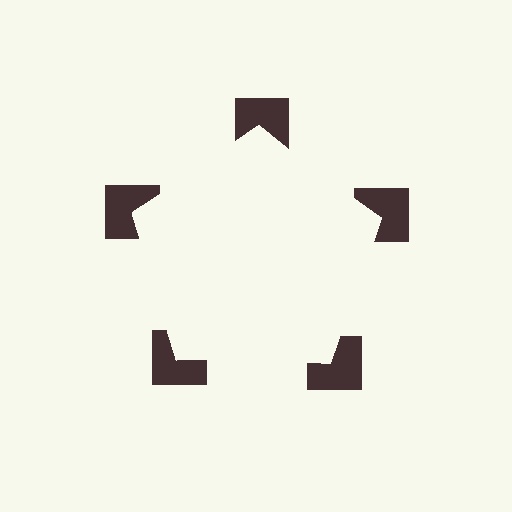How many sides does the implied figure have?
5 sides.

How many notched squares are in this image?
There are 5 — one at each vertex of the illusory pentagon.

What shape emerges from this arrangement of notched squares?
An illusory pentagon — its edges are inferred from the aligned wedge cuts in the notched squares, not physically drawn.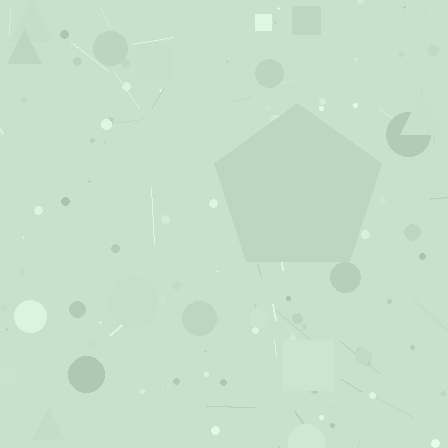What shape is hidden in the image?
A pentagon is hidden in the image.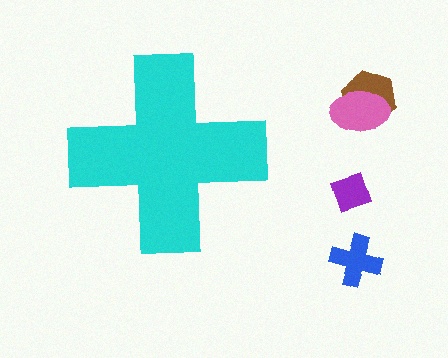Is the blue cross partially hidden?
No, the blue cross is fully visible.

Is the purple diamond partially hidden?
No, the purple diamond is fully visible.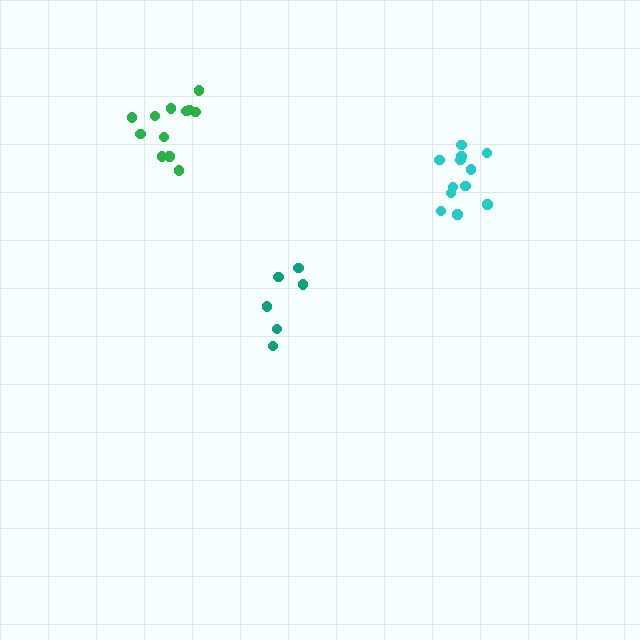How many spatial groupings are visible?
There are 3 spatial groupings.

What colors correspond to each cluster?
The clusters are colored: teal, green, cyan.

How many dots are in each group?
Group 1: 6 dots, Group 2: 12 dots, Group 3: 12 dots (30 total).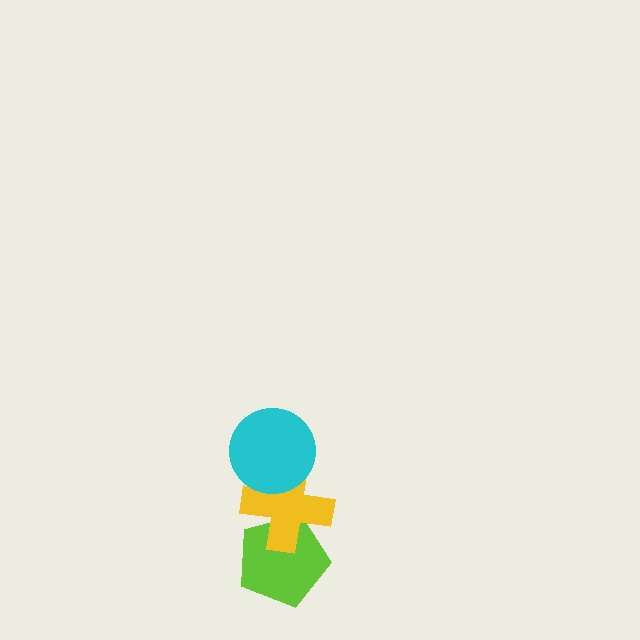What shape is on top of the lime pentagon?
The yellow cross is on top of the lime pentagon.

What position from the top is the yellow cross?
The yellow cross is 2nd from the top.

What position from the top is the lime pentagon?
The lime pentagon is 3rd from the top.